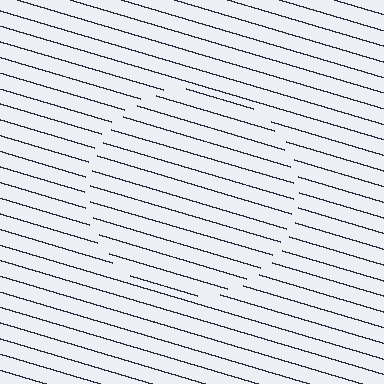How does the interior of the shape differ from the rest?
The interior of the shape contains the same grating, shifted by half a period — the contour is defined by the phase discontinuity where line-ends from the inner and outer gratings abut.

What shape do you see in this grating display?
An illusory circle. The interior of the shape contains the same grating, shifted by half a period — the contour is defined by the phase discontinuity where line-ends from the inner and outer gratings abut.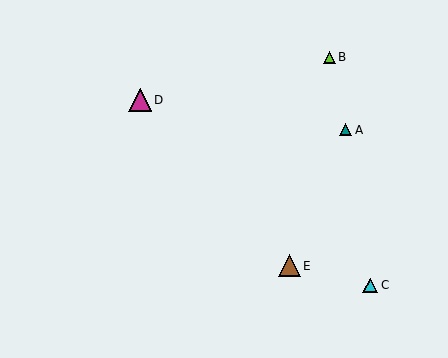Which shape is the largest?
The brown triangle (labeled E) is the largest.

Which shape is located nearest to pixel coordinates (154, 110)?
The magenta triangle (labeled D) at (140, 100) is nearest to that location.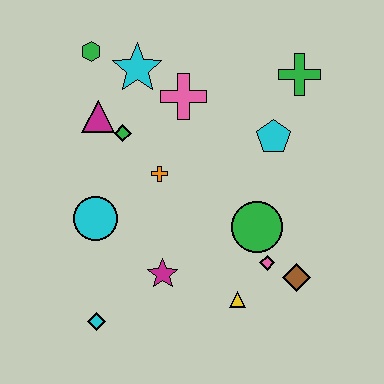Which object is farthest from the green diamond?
The brown diamond is farthest from the green diamond.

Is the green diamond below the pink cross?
Yes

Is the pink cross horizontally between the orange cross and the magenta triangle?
No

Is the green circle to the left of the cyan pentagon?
Yes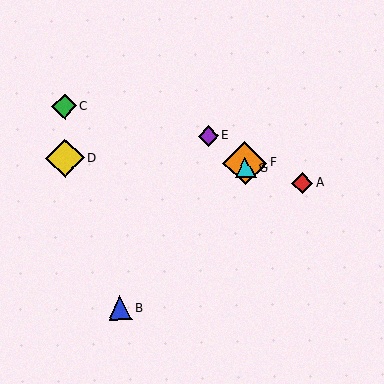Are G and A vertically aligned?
No, G is at x≈245 and A is at x≈302.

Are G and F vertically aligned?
Yes, both are at x≈245.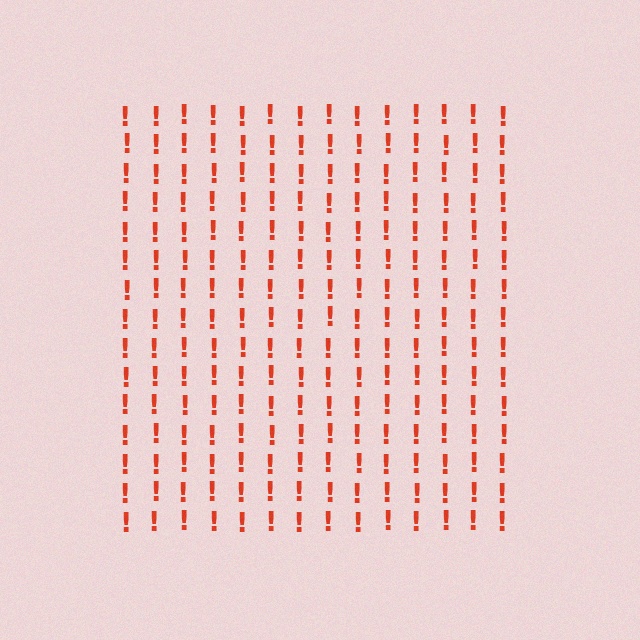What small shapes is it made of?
It is made of small exclamation marks.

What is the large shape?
The large shape is a square.